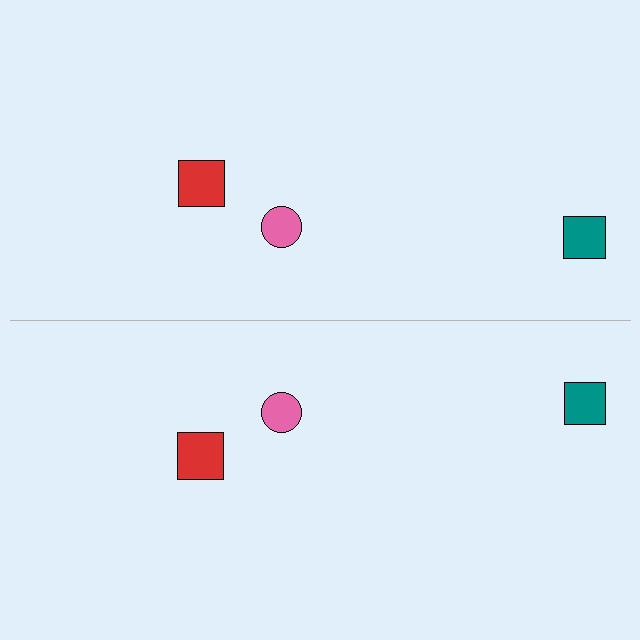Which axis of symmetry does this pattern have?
The pattern has a horizontal axis of symmetry running through the center of the image.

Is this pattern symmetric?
Yes, this pattern has bilateral (reflection) symmetry.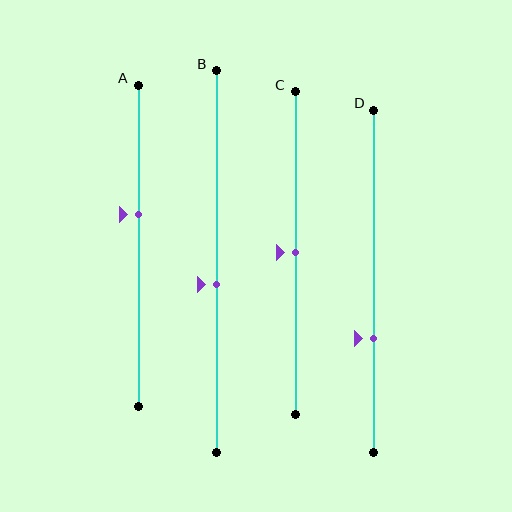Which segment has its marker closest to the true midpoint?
Segment C has its marker closest to the true midpoint.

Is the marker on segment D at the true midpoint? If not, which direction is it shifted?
No, the marker on segment D is shifted downward by about 17% of the segment length.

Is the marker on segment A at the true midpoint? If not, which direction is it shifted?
No, the marker on segment A is shifted upward by about 10% of the segment length.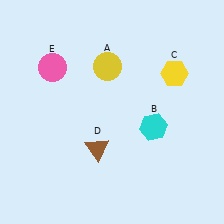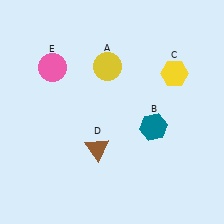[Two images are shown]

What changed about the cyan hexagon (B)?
In Image 1, B is cyan. In Image 2, it changed to teal.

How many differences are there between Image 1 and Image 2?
There is 1 difference between the two images.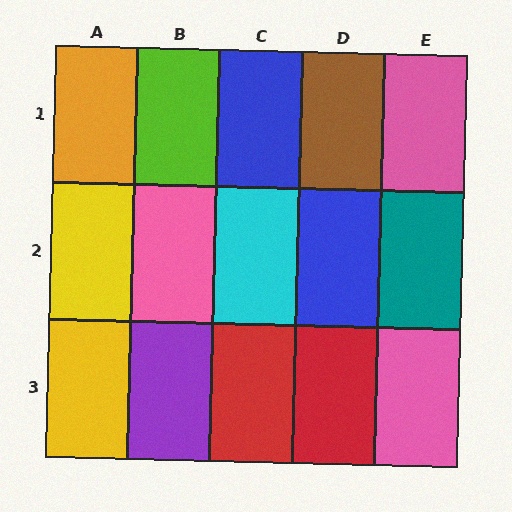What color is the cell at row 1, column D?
Brown.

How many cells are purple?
1 cell is purple.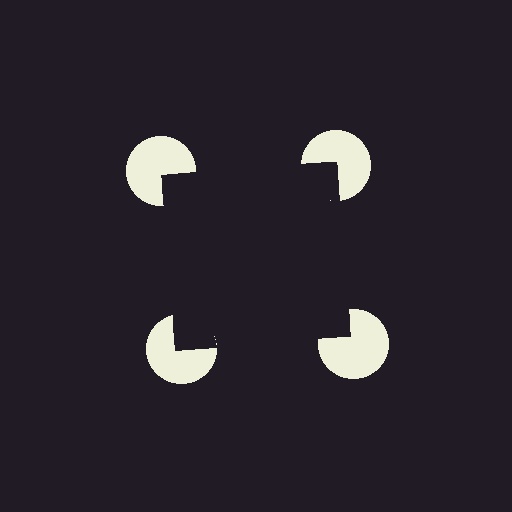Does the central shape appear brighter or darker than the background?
It typically appears slightly darker than the background, even though no actual brightness change is drawn.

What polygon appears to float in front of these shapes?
An illusory square — its edges are inferred from the aligned wedge cuts in the pac-man discs, not physically drawn.